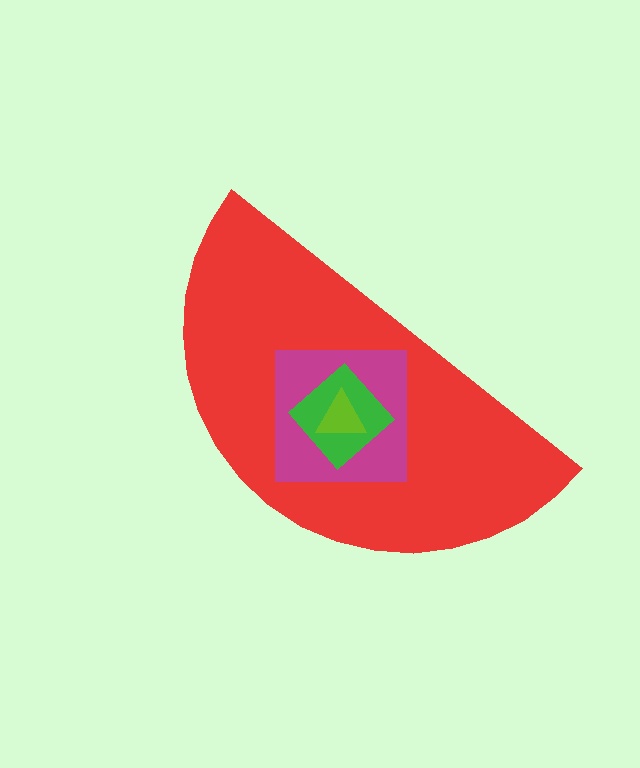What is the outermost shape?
The red semicircle.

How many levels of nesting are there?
4.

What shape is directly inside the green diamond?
The lime triangle.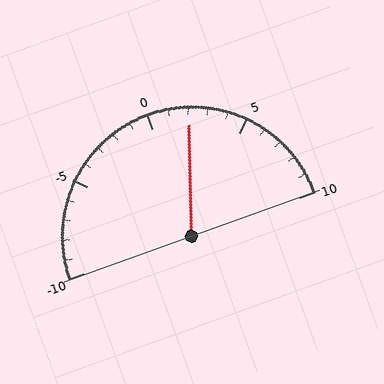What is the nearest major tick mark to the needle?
The nearest major tick mark is 0.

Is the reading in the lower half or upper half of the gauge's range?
The reading is in the upper half of the range (-10 to 10).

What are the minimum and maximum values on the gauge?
The gauge ranges from -10 to 10.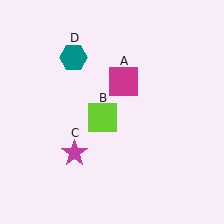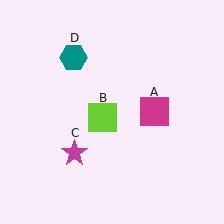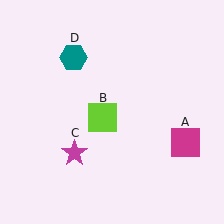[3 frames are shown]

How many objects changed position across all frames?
1 object changed position: magenta square (object A).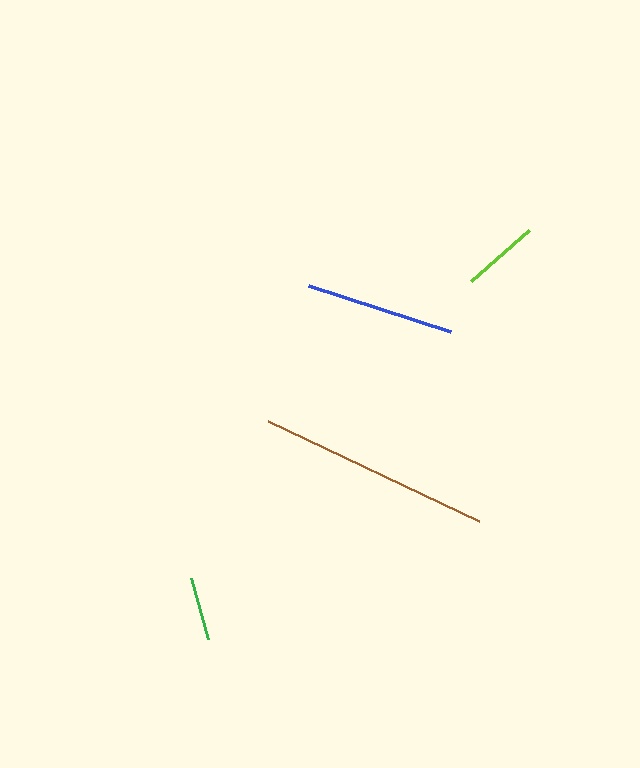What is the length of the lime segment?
The lime segment is approximately 78 pixels long.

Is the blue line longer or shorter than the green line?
The blue line is longer than the green line.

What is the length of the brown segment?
The brown segment is approximately 233 pixels long.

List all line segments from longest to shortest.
From longest to shortest: brown, blue, lime, green.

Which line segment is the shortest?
The green line is the shortest at approximately 63 pixels.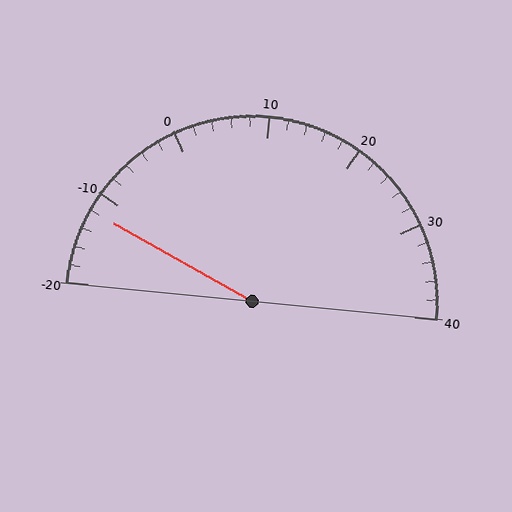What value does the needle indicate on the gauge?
The needle indicates approximately -12.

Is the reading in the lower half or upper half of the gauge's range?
The reading is in the lower half of the range (-20 to 40).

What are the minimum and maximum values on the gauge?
The gauge ranges from -20 to 40.